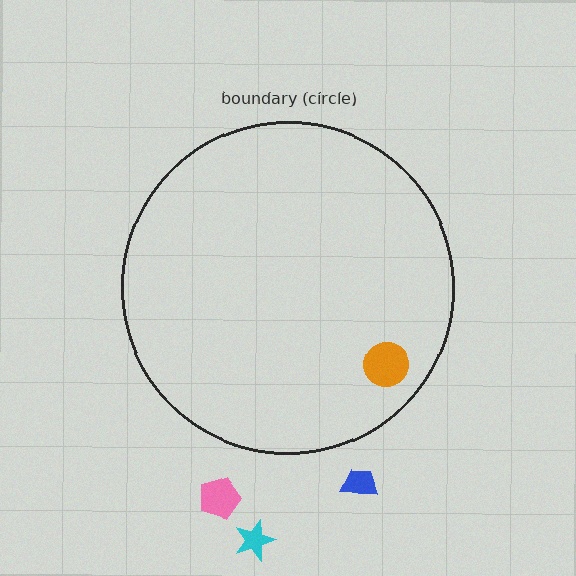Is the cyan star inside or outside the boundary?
Outside.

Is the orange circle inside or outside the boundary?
Inside.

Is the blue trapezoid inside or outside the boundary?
Outside.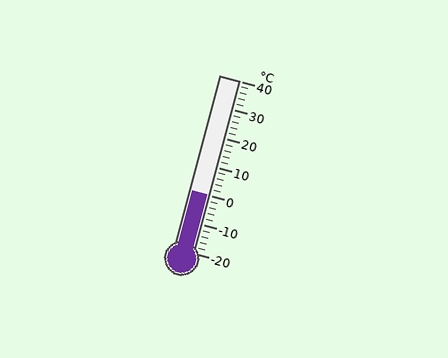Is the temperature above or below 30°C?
The temperature is below 30°C.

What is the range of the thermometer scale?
The thermometer scale ranges from -20°C to 40°C.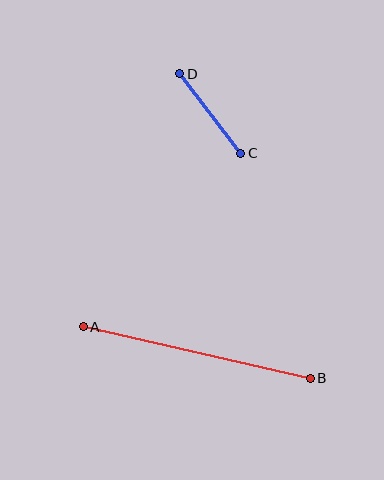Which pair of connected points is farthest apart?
Points A and B are farthest apart.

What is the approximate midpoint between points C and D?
The midpoint is at approximately (210, 114) pixels.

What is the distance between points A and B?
The distance is approximately 233 pixels.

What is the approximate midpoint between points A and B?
The midpoint is at approximately (197, 353) pixels.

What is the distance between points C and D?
The distance is approximately 100 pixels.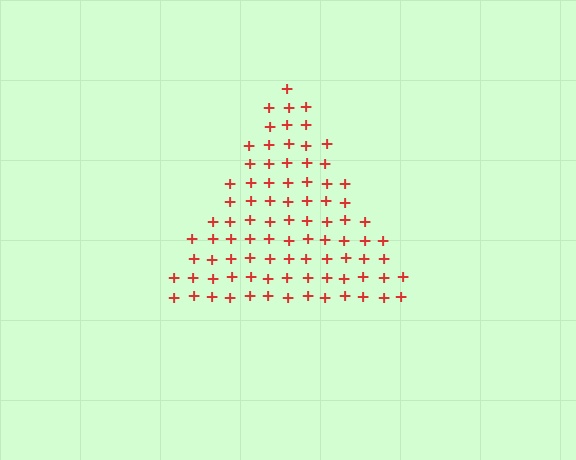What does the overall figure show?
The overall figure shows a triangle.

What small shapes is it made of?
It is made of small plus signs.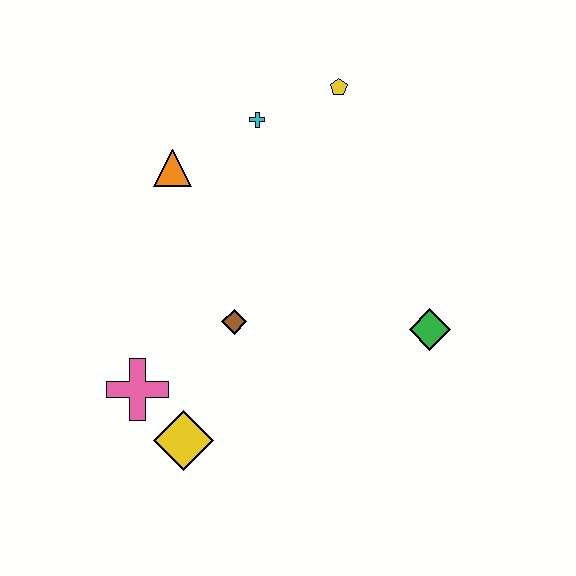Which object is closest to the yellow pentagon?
The cyan cross is closest to the yellow pentagon.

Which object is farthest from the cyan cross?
The yellow diamond is farthest from the cyan cross.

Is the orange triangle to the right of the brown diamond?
No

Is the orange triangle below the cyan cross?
Yes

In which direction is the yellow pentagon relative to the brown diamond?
The yellow pentagon is above the brown diamond.